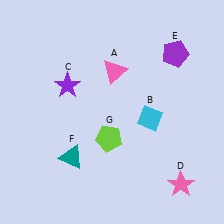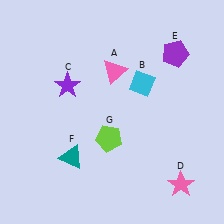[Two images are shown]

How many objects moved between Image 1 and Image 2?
1 object moved between the two images.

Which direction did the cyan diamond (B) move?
The cyan diamond (B) moved up.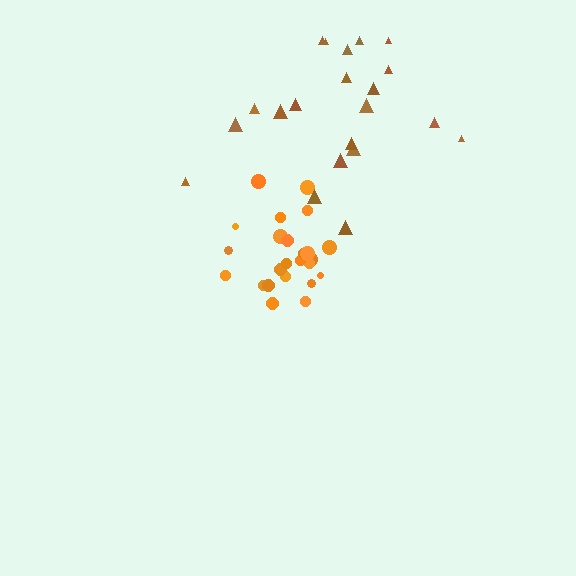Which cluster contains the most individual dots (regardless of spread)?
Orange (24).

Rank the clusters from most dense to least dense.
orange, brown.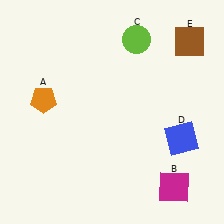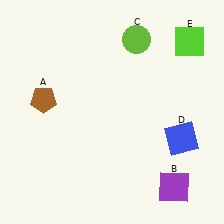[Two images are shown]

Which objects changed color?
A changed from orange to brown. B changed from magenta to purple. E changed from brown to lime.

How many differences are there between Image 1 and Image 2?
There are 3 differences between the two images.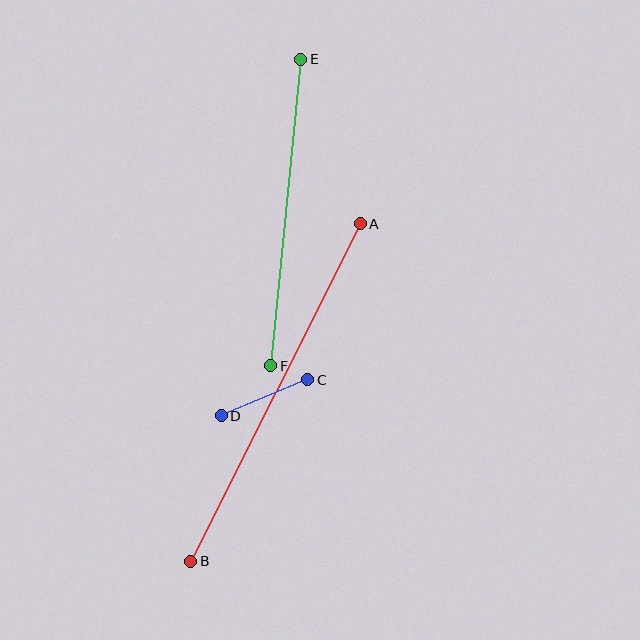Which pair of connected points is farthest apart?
Points A and B are farthest apart.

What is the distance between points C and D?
The distance is approximately 94 pixels.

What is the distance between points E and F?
The distance is approximately 308 pixels.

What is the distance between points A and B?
The distance is approximately 378 pixels.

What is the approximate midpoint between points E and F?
The midpoint is at approximately (286, 213) pixels.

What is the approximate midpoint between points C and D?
The midpoint is at approximately (264, 398) pixels.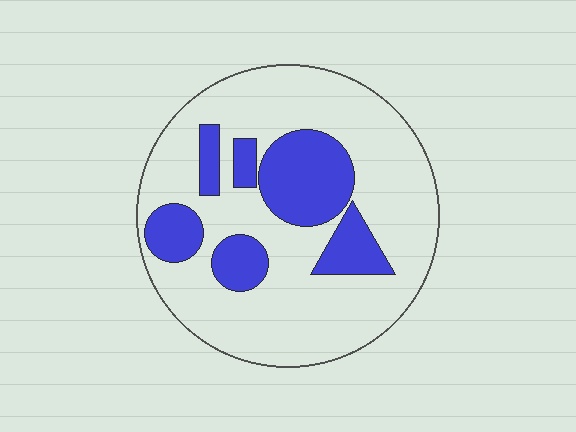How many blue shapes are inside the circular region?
6.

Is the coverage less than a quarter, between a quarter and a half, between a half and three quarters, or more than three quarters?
Between a quarter and a half.